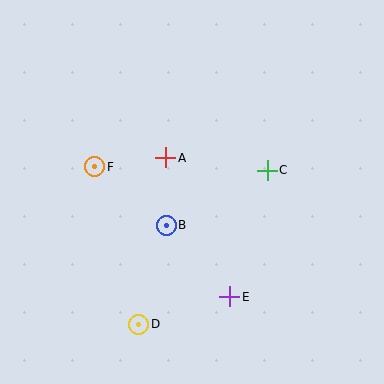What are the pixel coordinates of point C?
Point C is at (267, 170).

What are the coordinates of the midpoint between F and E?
The midpoint between F and E is at (162, 232).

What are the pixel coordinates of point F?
Point F is at (95, 167).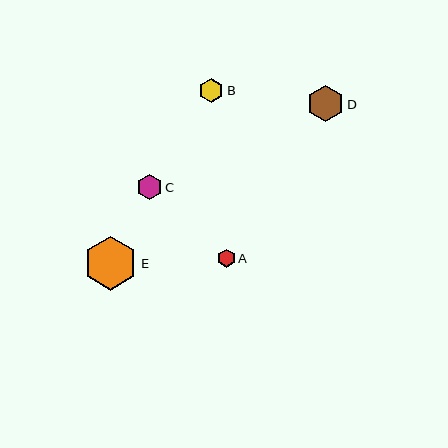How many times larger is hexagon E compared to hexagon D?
Hexagon E is approximately 1.5 times the size of hexagon D.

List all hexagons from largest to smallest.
From largest to smallest: E, D, C, B, A.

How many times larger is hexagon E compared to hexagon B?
Hexagon E is approximately 2.2 times the size of hexagon B.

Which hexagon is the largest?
Hexagon E is the largest with a size of approximately 54 pixels.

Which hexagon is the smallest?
Hexagon A is the smallest with a size of approximately 18 pixels.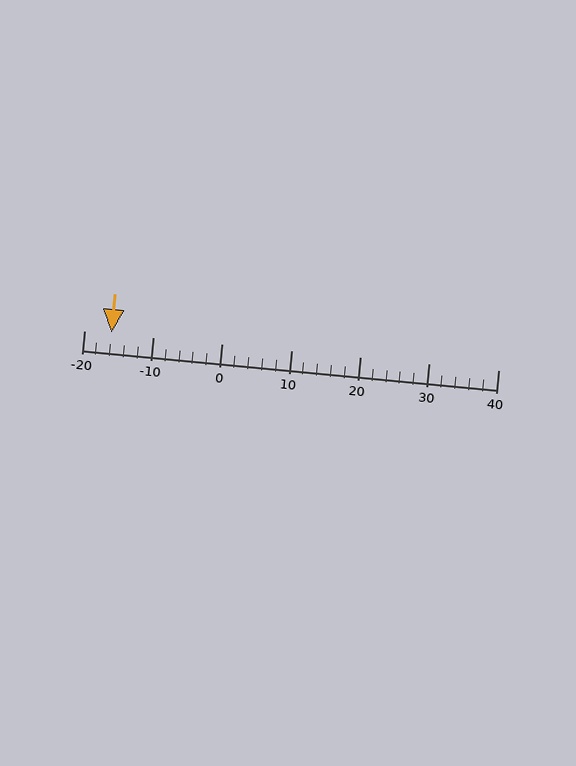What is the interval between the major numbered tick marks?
The major tick marks are spaced 10 units apart.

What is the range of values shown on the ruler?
The ruler shows values from -20 to 40.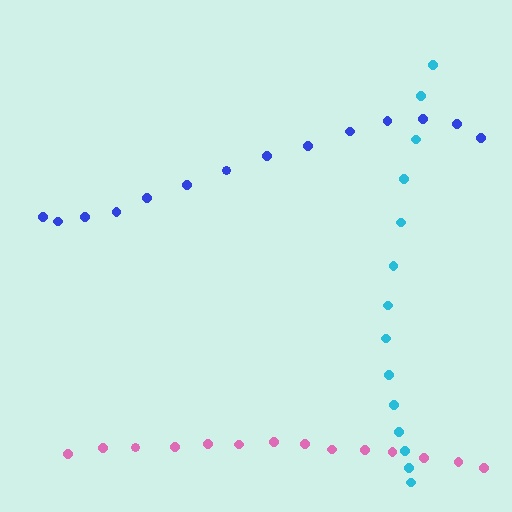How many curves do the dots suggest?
There are 3 distinct paths.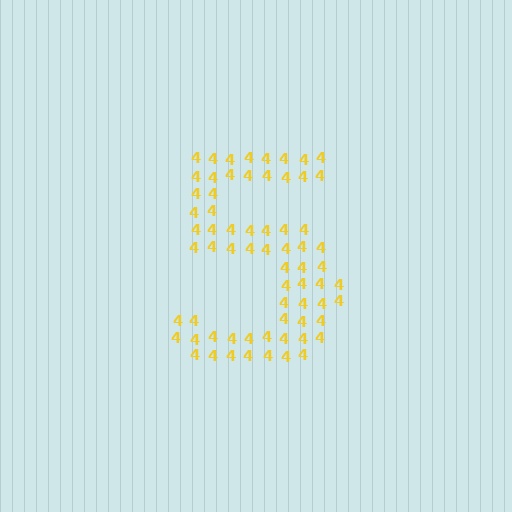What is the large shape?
The large shape is the digit 5.